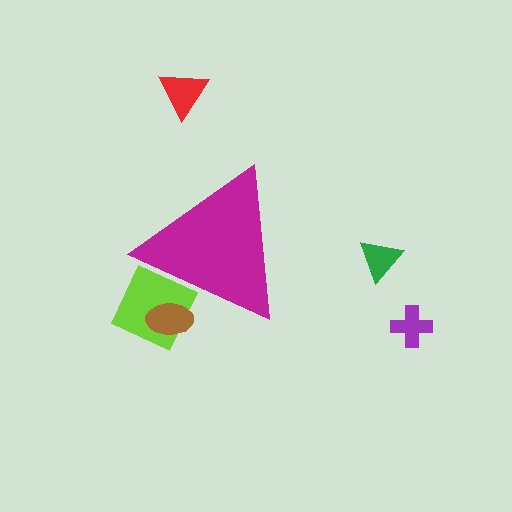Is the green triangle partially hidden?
No, the green triangle is fully visible.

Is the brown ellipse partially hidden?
Yes, the brown ellipse is partially hidden behind the magenta triangle.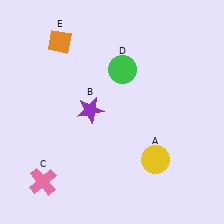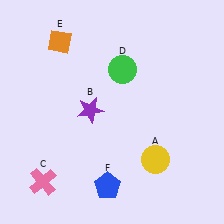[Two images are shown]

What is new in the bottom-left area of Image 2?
A blue pentagon (F) was added in the bottom-left area of Image 2.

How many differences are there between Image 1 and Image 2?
There is 1 difference between the two images.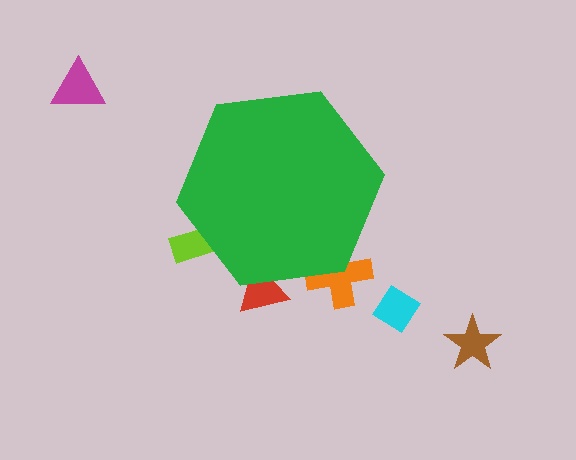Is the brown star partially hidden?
No, the brown star is fully visible.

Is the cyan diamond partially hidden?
No, the cyan diamond is fully visible.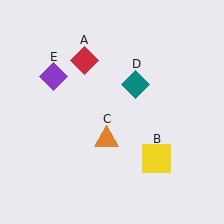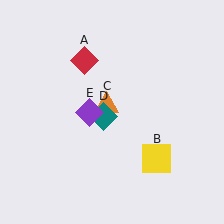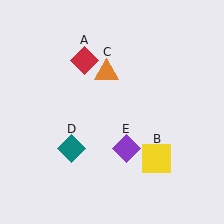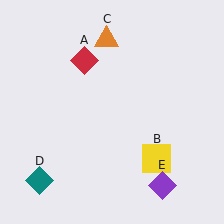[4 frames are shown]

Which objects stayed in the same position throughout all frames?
Red diamond (object A) and yellow square (object B) remained stationary.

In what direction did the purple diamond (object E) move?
The purple diamond (object E) moved down and to the right.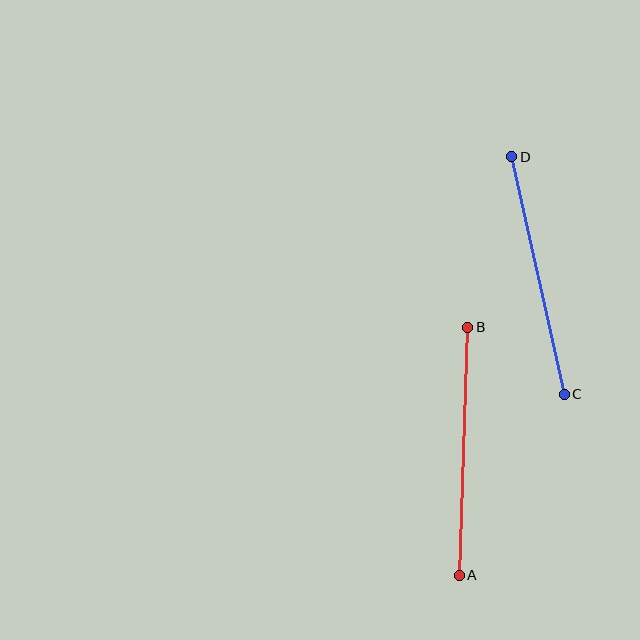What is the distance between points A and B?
The distance is approximately 248 pixels.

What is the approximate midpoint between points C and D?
The midpoint is at approximately (538, 276) pixels.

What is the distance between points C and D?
The distance is approximately 243 pixels.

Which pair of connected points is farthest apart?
Points A and B are farthest apart.